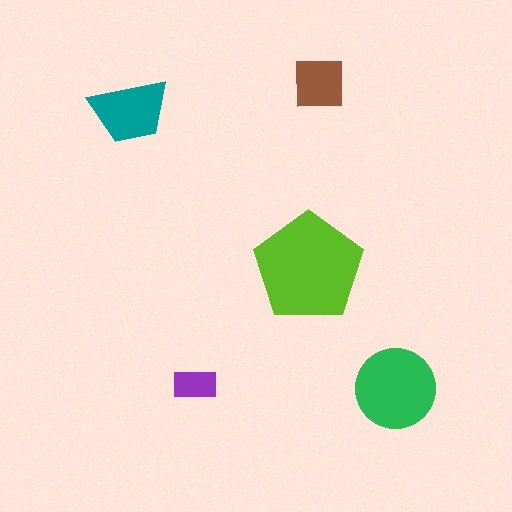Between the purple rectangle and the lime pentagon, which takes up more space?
The lime pentagon.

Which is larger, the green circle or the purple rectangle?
The green circle.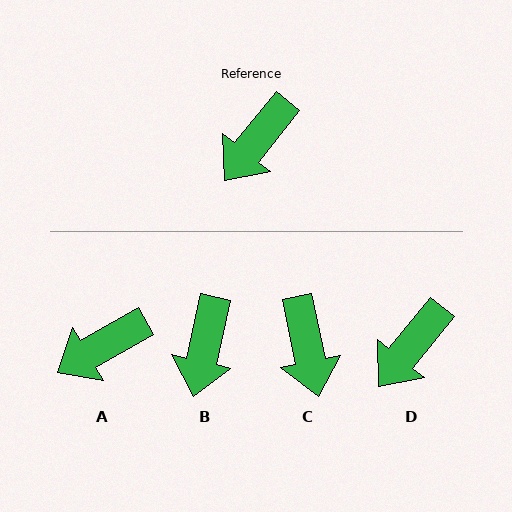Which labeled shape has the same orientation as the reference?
D.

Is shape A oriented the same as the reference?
No, it is off by about 21 degrees.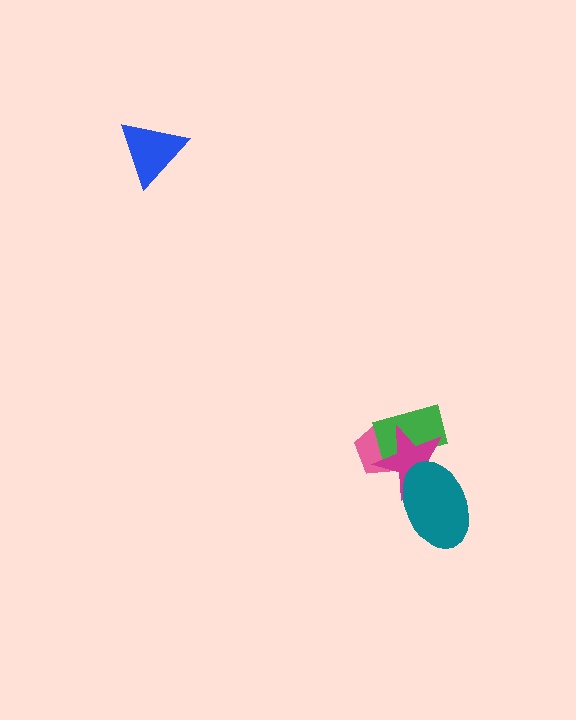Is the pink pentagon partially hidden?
Yes, it is partially covered by another shape.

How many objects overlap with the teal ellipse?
1 object overlaps with the teal ellipse.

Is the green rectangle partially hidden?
Yes, it is partially covered by another shape.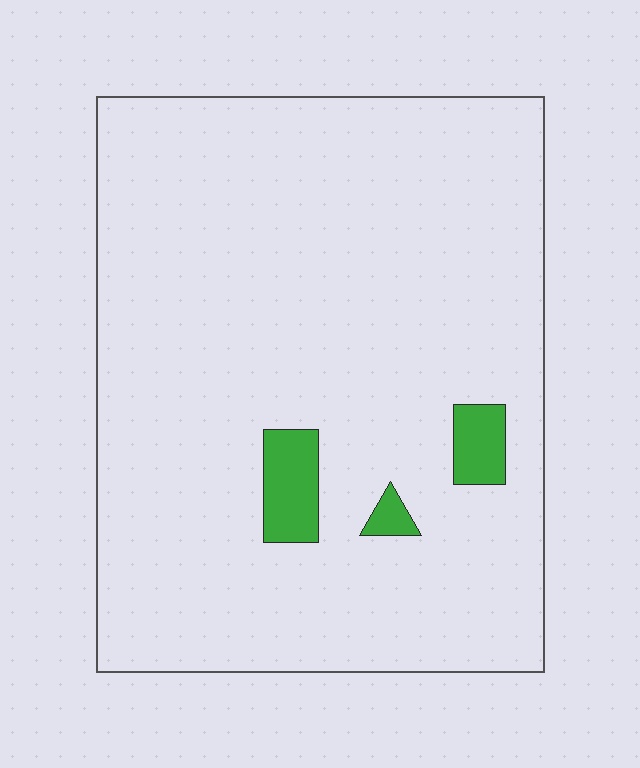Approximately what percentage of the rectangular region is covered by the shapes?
Approximately 5%.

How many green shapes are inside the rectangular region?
3.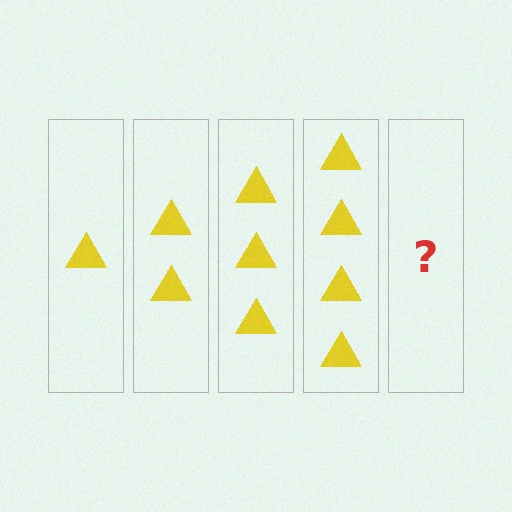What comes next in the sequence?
The next element should be 5 triangles.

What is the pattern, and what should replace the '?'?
The pattern is that each step adds one more triangle. The '?' should be 5 triangles.